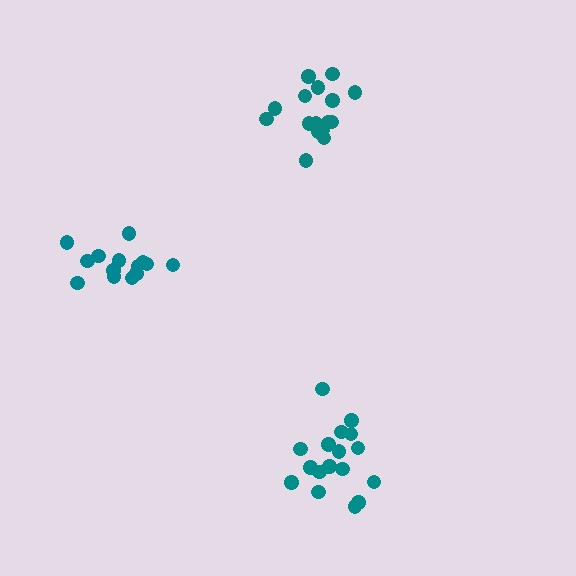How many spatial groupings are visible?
There are 3 spatial groupings.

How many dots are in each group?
Group 1: 16 dots, Group 2: 17 dots, Group 3: 15 dots (48 total).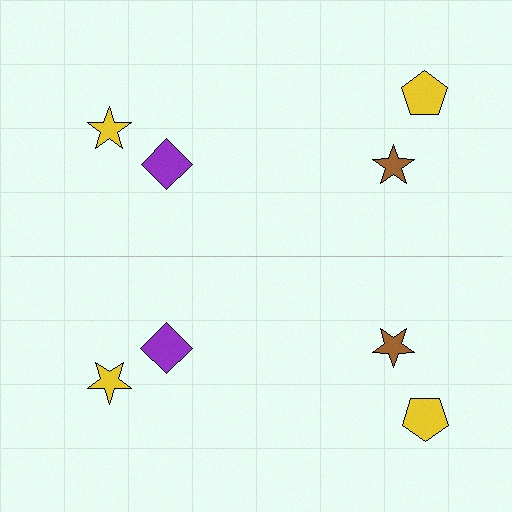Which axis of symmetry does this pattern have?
The pattern has a horizontal axis of symmetry running through the center of the image.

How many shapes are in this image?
There are 8 shapes in this image.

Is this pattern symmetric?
Yes, this pattern has bilateral (reflection) symmetry.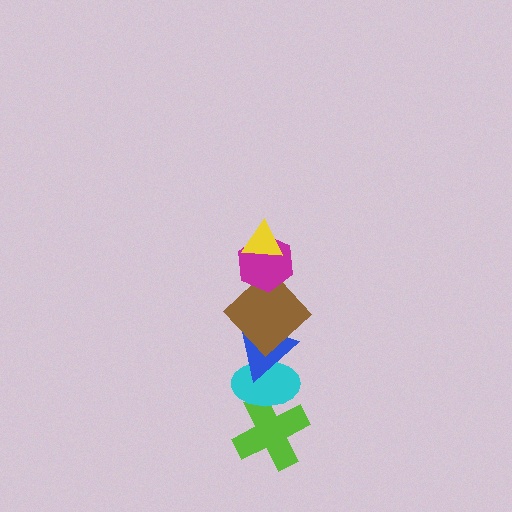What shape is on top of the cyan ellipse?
The blue triangle is on top of the cyan ellipse.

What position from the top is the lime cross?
The lime cross is 6th from the top.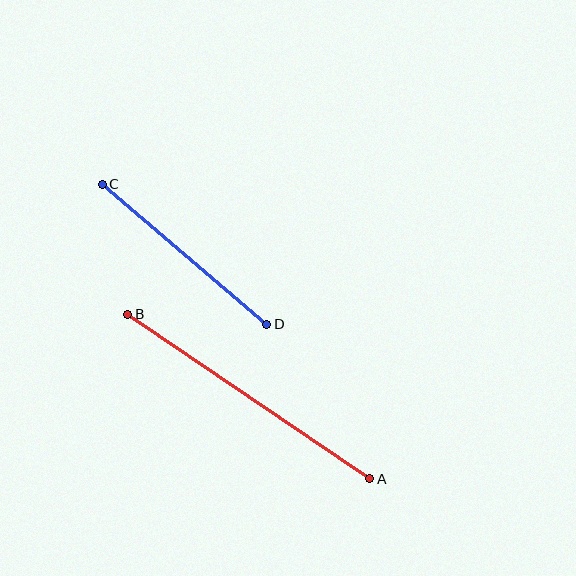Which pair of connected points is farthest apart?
Points A and B are farthest apart.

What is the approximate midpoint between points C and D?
The midpoint is at approximately (184, 254) pixels.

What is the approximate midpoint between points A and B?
The midpoint is at approximately (249, 396) pixels.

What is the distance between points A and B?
The distance is approximately 293 pixels.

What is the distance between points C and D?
The distance is approximately 216 pixels.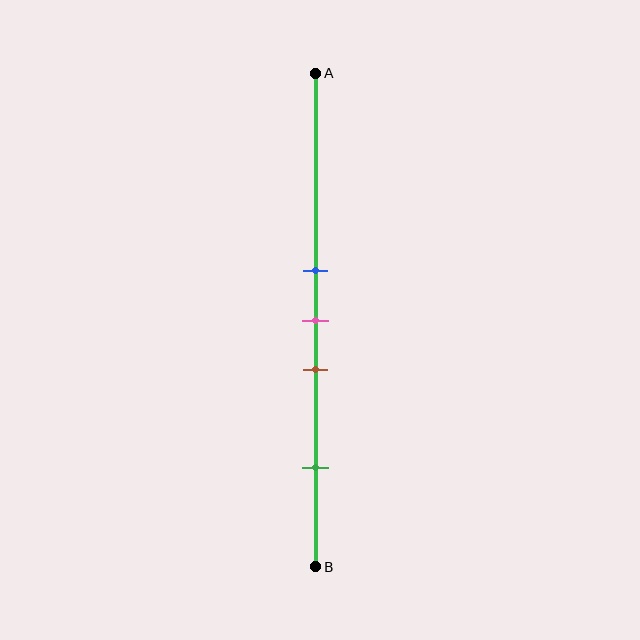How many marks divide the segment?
There are 4 marks dividing the segment.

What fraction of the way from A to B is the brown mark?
The brown mark is approximately 60% (0.6) of the way from A to B.